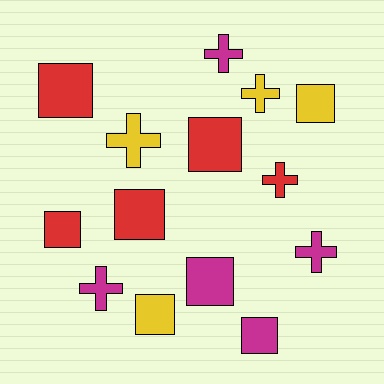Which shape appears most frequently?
Square, with 8 objects.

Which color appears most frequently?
Magenta, with 5 objects.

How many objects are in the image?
There are 14 objects.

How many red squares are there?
There are 4 red squares.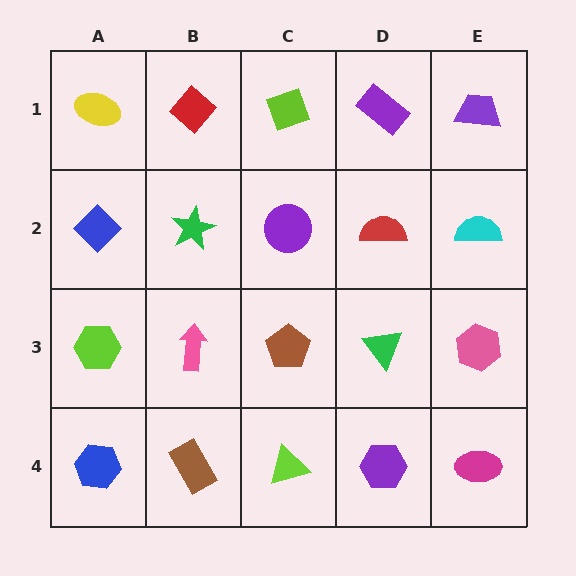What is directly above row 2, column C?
A lime diamond.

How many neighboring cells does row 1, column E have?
2.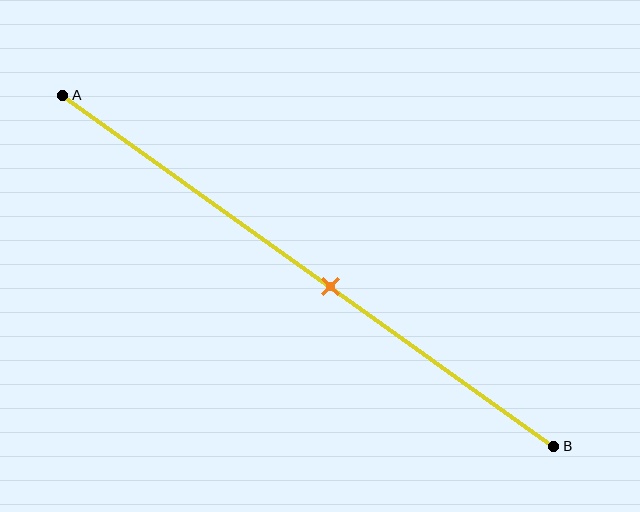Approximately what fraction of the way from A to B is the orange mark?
The orange mark is approximately 55% of the way from A to B.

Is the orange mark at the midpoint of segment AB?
No, the mark is at about 55% from A, not at the 50% midpoint.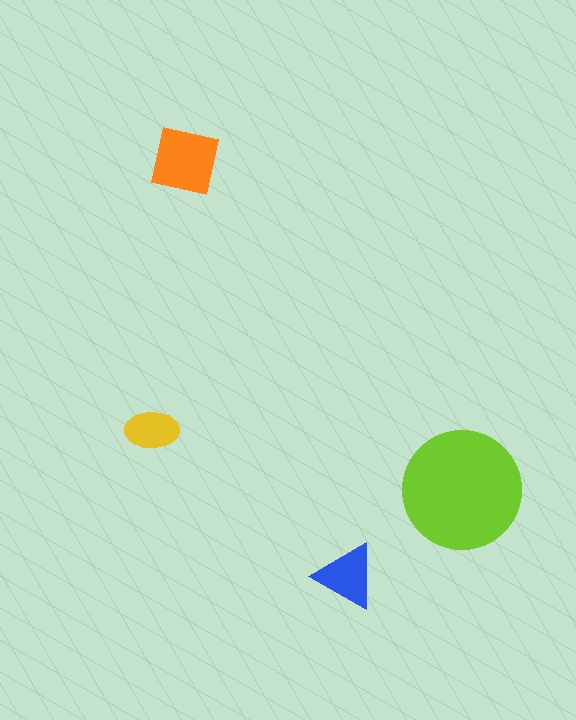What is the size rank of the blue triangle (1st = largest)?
3rd.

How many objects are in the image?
There are 4 objects in the image.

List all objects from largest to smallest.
The lime circle, the orange square, the blue triangle, the yellow ellipse.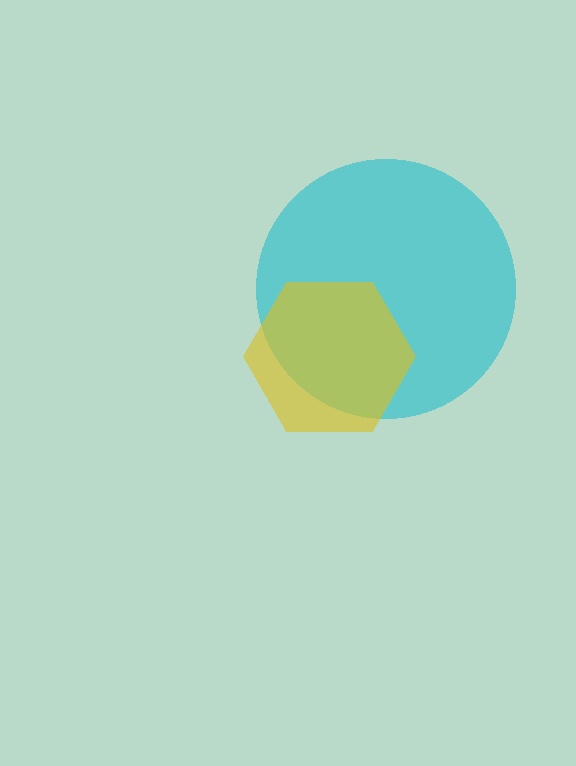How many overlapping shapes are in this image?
There are 2 overlapping shapes in the image.